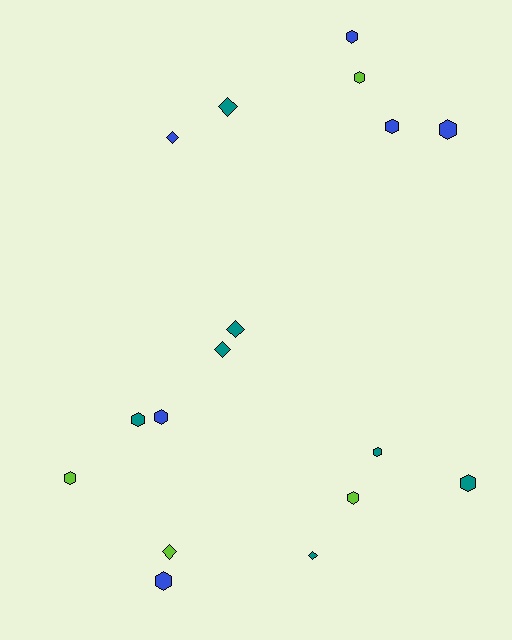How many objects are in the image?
There are 17 objects.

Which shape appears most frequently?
Hexagon, with 11 objects.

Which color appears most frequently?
Teal, with 7 objects.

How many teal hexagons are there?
There are 3 teal hexagons.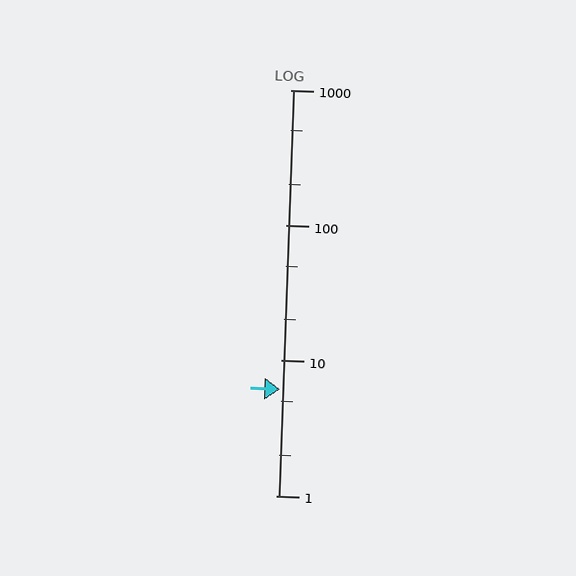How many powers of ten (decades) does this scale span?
The scale spans 3 decades, from 1 to 1000.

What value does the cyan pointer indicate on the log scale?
The pointer indicates approximately 6.1.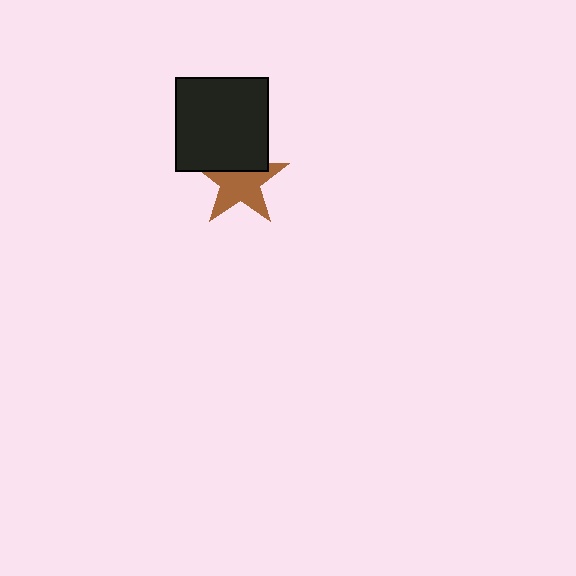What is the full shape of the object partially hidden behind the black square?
The partially hidden object is a brown star.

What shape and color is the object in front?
The object in front is a black square.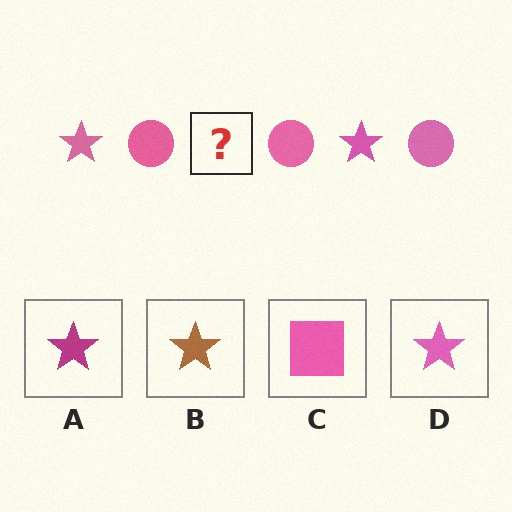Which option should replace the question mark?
Option D.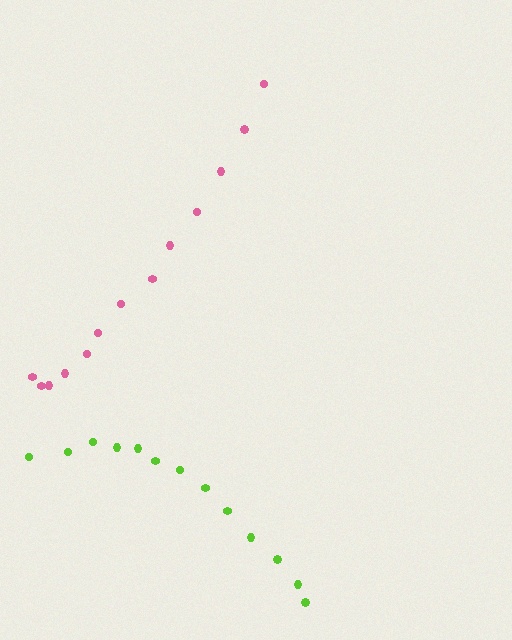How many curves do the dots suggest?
There are 2 distinct paths.